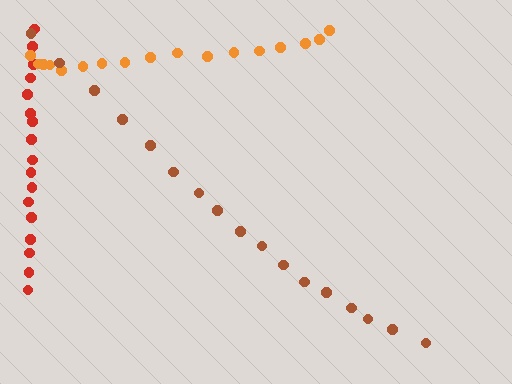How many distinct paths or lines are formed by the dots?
There are 3 distinct paths.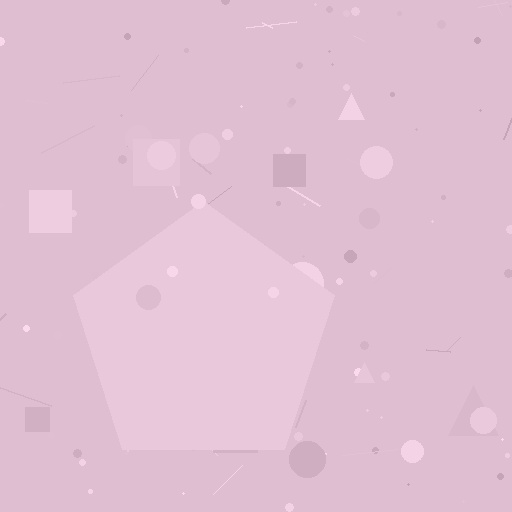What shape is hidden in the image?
A pentagon is hidden in the image.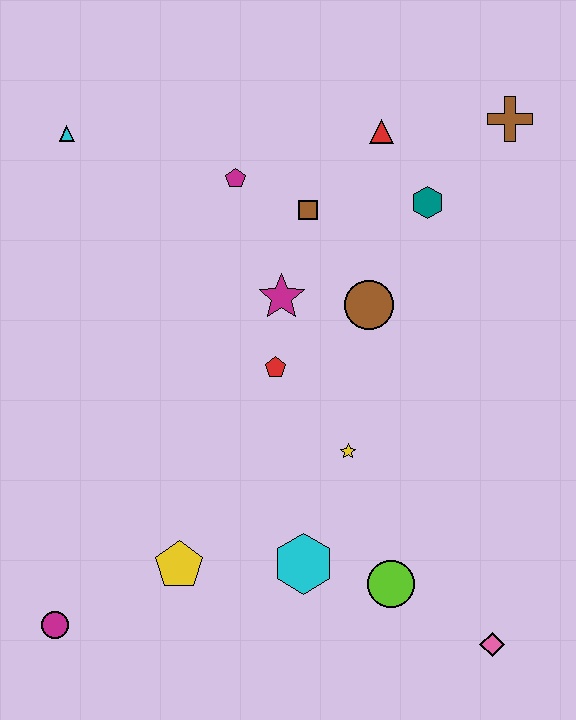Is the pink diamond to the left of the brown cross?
Yes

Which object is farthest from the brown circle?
The magenta circle is farthest from the brown circle.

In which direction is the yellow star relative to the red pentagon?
The yellow star is below the red pentagon.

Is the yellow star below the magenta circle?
No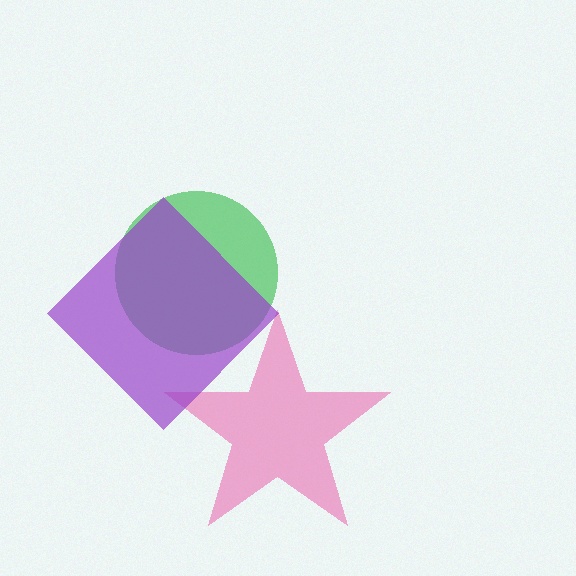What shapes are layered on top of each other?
The layered shapes are: a green circle, a pink star, a purple diamond.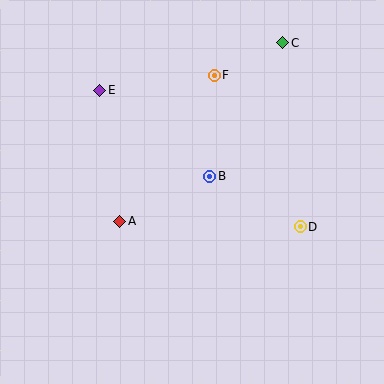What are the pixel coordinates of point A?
Point A is at (120, 221).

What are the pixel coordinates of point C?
Point C is at (283, 43).